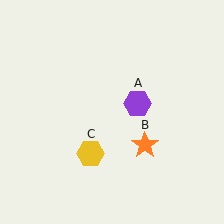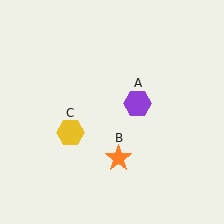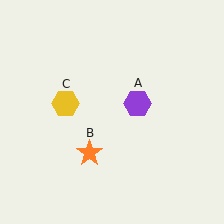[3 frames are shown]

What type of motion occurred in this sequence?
The orange star (object B), yellow hexagon (object C) rotated clockwise around the center of the scene.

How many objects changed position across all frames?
2 objects changed position: orange star (object B), yellow hexagon (object C).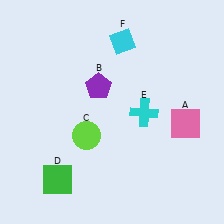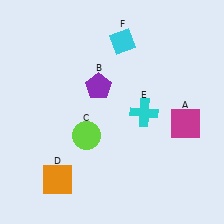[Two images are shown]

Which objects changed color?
A changed from pink to magenta. D changed from green to orange.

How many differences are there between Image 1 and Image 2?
There are 2 differences between the two images.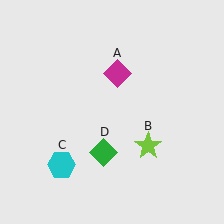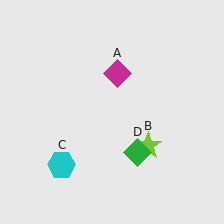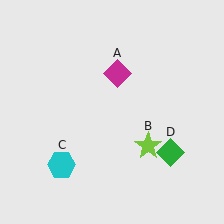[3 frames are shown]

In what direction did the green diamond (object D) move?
The green diamond (object D) moved right.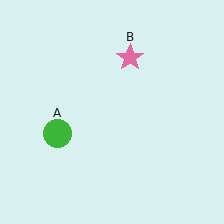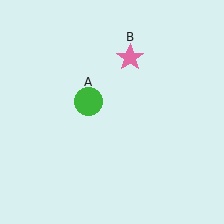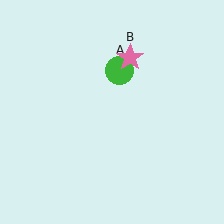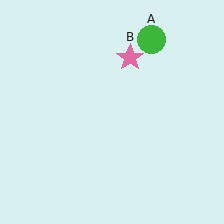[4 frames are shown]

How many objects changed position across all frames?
1 object changed position: green circle (object A).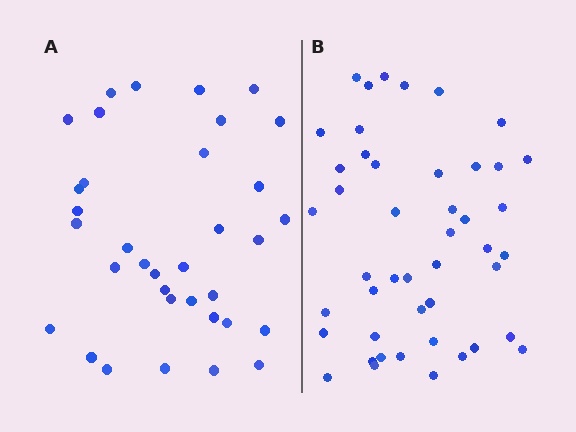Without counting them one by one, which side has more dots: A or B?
Region B (the right region) has more dots.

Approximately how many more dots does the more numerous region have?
Region B has roughly 12 or so more dots than region A.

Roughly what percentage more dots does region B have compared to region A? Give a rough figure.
About 30% more.